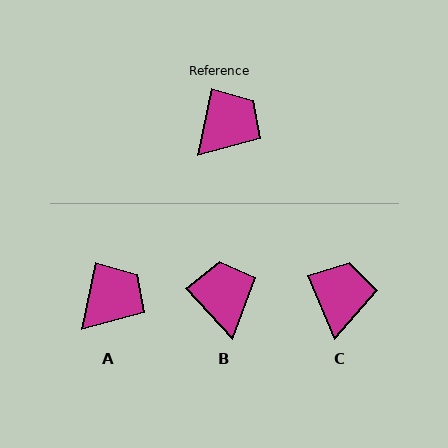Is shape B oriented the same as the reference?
No, it is off by about 54 degrees.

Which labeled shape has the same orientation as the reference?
A.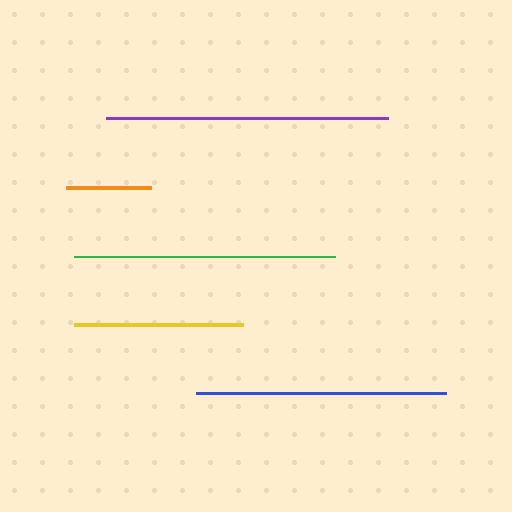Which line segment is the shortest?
The orange line is the shortest at approximately 85 pixels.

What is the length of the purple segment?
The purple segment is approximately 281 pixels long.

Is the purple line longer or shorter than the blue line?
The purple line is longer than the blue line.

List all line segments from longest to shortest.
From longest to shortest: purple, green, blue, yellow, orange.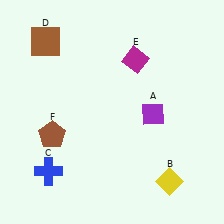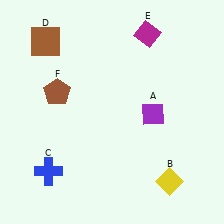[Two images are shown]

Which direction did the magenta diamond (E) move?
The magenta diamond (E) moved up.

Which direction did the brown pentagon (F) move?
The brown pentagon (F) moved up.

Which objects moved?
The objects that moved are: the magenta diamond (E), the brown pentagon (F).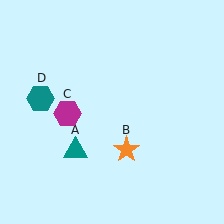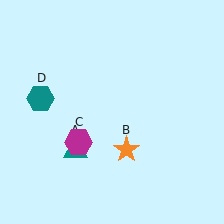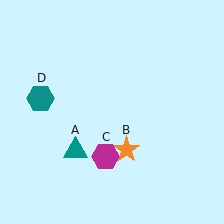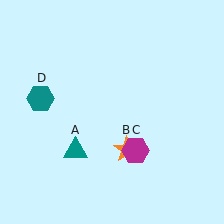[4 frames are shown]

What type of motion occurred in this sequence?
The magenta hexagon (object C) rotated counterclockwise around the center of the scene.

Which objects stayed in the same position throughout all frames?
Teal triangle (object A) and orange star (object B) and teal hexagon (object D) remained stationary.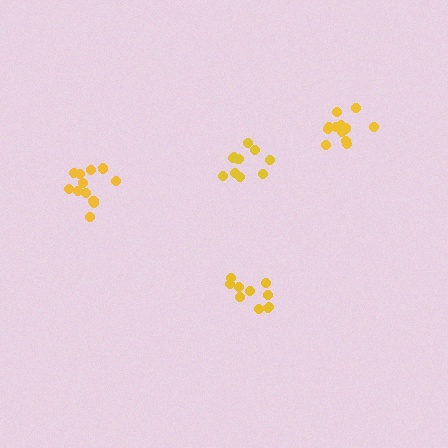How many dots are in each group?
Group 1: 12 dots, Group 2: 10 dots, Group 3: 10 dots, Group 4: 12 dots (44 total).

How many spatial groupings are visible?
There are 4 spatial groupings.